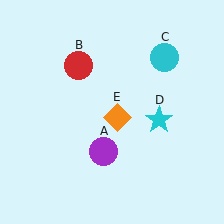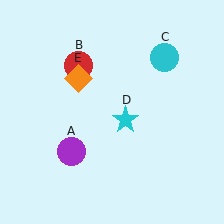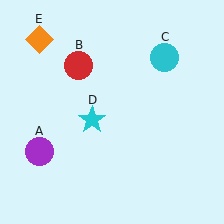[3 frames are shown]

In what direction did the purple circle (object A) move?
The purple circle (object A) moved left.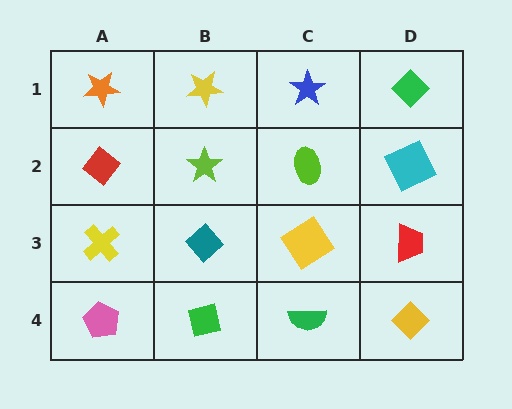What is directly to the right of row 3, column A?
A teal diamond.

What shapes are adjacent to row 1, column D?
A cyan square (row 2, column D), a blue star (row 1, column C).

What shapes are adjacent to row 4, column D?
A red trapezoid (row 3, column D), a green semicircle (row 4, column C).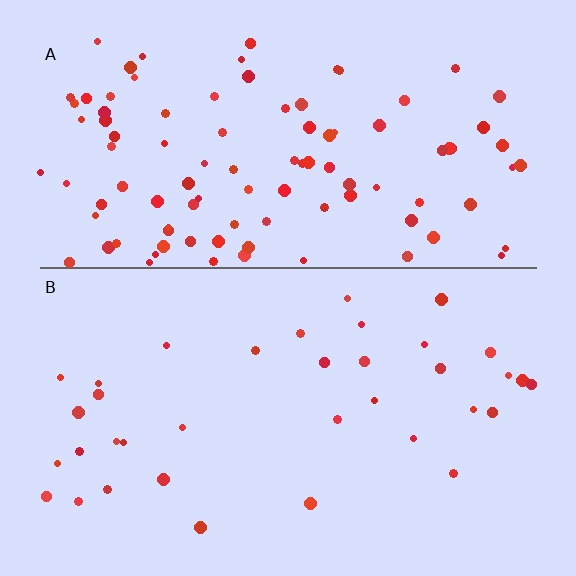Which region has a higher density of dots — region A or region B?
A (the top).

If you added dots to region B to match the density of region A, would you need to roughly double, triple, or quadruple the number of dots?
Approximately triple.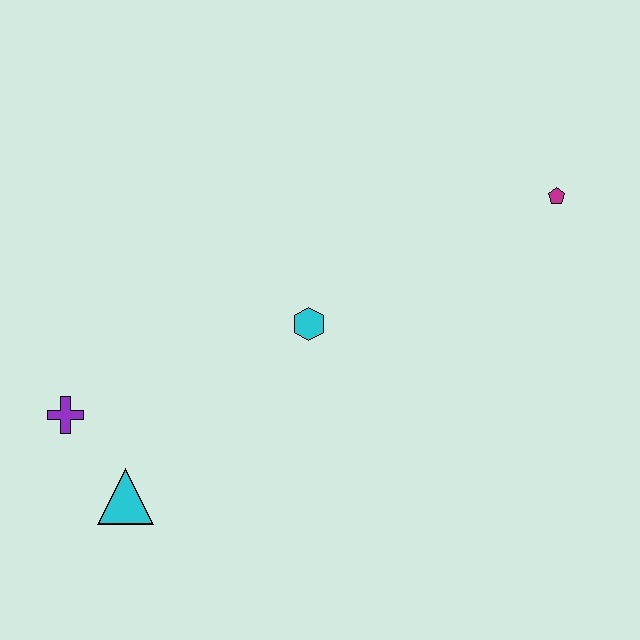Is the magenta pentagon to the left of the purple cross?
No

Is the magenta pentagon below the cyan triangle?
No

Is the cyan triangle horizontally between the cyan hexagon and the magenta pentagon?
No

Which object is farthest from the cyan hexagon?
The magenta pentagon is farthest from the cyan hexagon.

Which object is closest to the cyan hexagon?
The cyan triangle is closest to the cyan hexagon.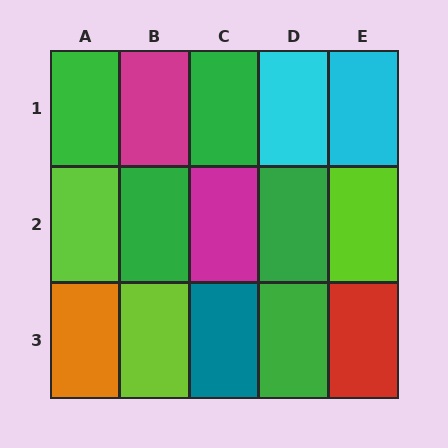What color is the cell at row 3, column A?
Orange.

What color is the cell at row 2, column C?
Magenta.